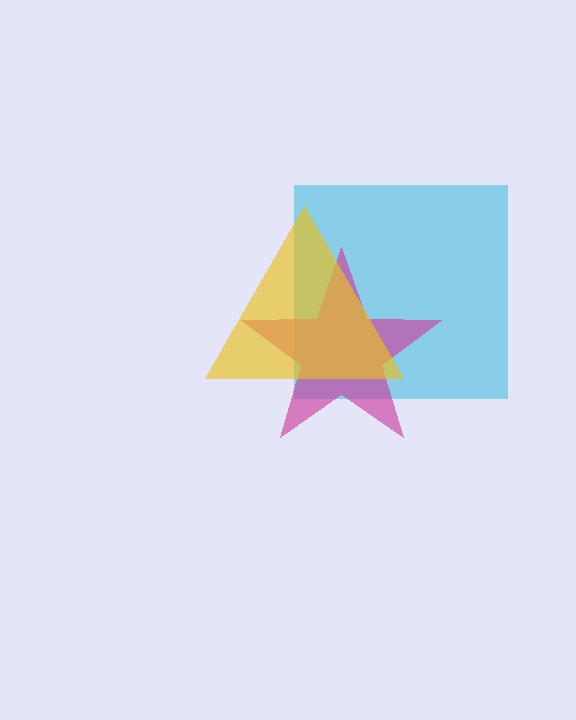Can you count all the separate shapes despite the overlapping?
Yes, there are 3 separate shapes.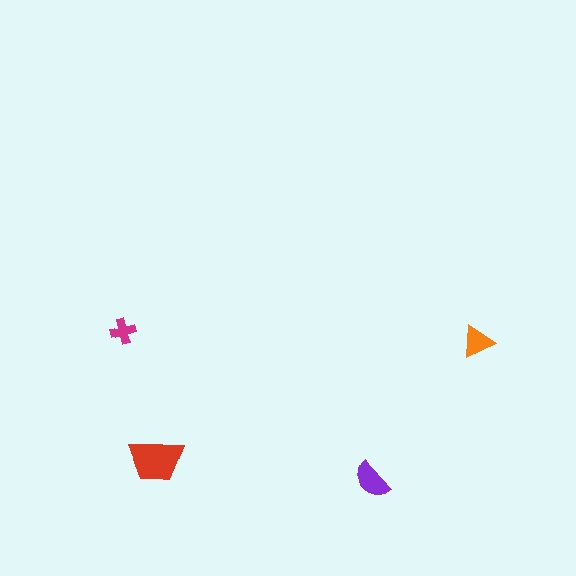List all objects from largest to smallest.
The red trapezoid, the purple semicircle, the orange triangle, the magenta cross.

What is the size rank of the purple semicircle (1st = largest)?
2nd.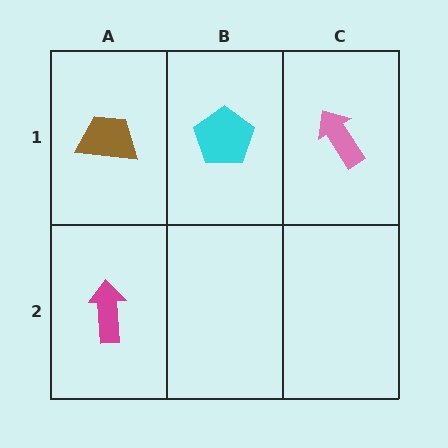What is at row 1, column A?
A brown trapezoid.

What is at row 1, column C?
A pink arrow.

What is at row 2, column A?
A magenta arrow.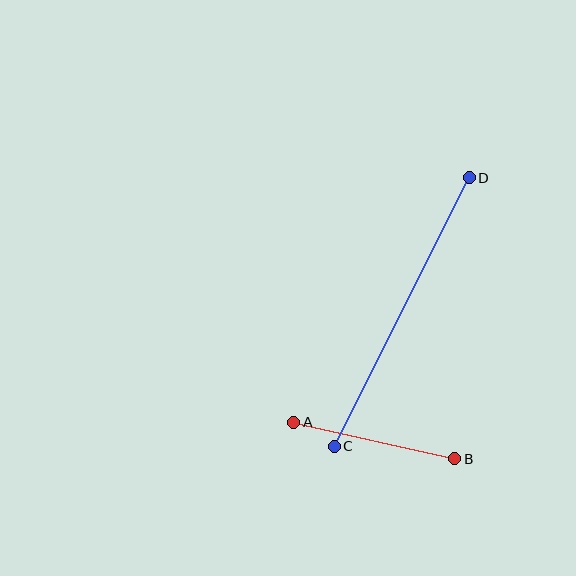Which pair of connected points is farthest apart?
Points C and D are farthest apart.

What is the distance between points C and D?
The distance is approximately 301 pixels.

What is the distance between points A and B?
The distance is approximately 165 pixels.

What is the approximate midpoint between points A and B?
The midpoint is at approximately (374, 441) pixels.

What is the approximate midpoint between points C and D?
The midpoint is at approximately (402, 312) pixels.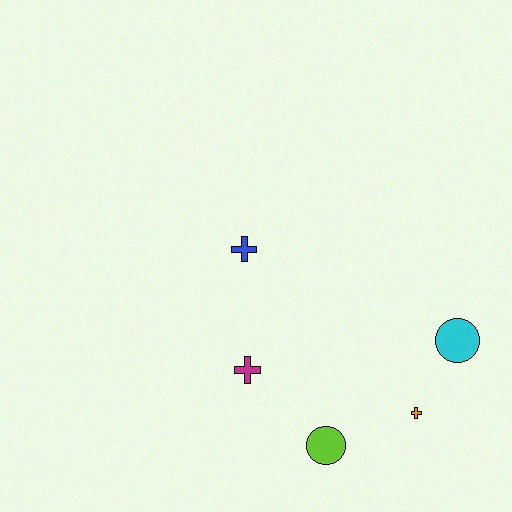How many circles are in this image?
There are 2 circles.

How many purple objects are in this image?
There are no purple objects.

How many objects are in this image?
There are 5 objects.